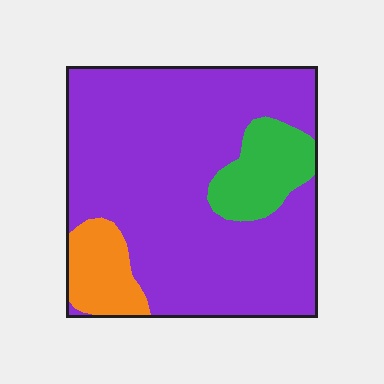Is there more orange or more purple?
Purple.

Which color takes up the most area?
Purple, at roughly 80%.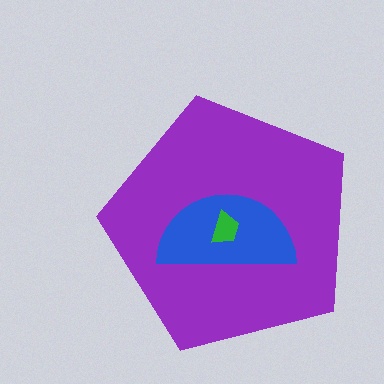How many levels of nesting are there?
3.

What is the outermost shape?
The purple pentagon.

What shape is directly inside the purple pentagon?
The blue semicircle.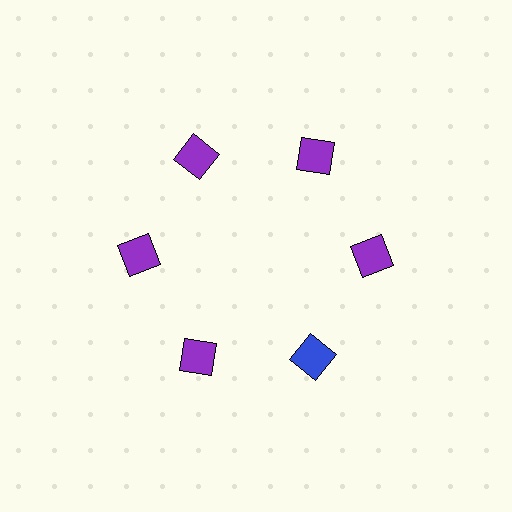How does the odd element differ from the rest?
It has a different color: blue instead of purple.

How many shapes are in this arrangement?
There are 6 shapes arranged in a ring pattern.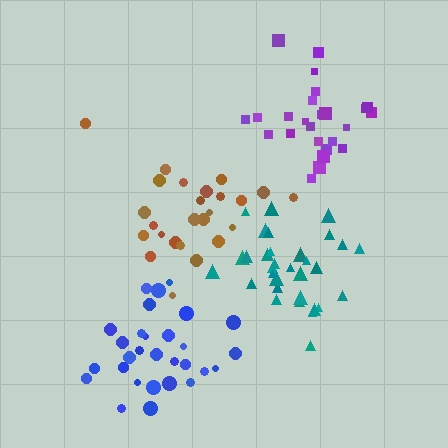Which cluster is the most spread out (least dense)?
Brown.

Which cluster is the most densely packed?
Teal.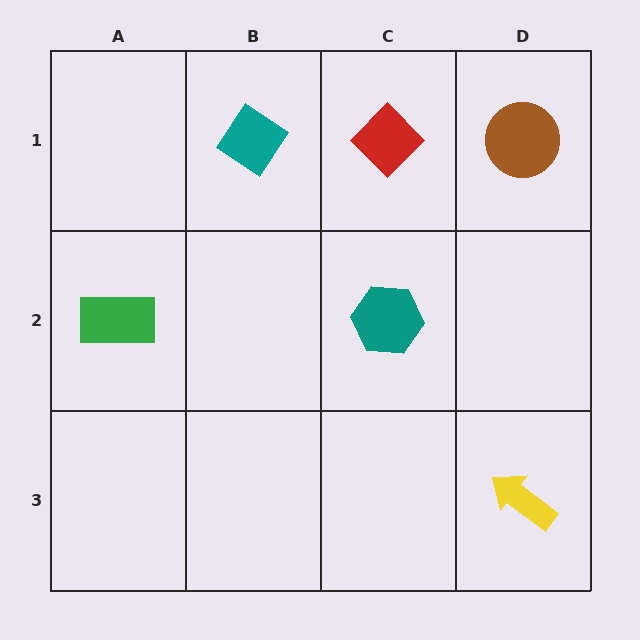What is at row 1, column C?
A red diamond.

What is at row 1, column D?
A brown circle.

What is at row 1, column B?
A teal diamond.